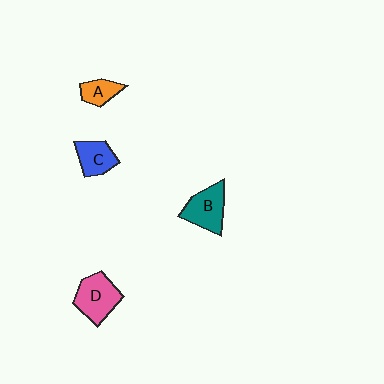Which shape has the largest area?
Shape D (pink).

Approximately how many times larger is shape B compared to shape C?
Approximately 1.3 times.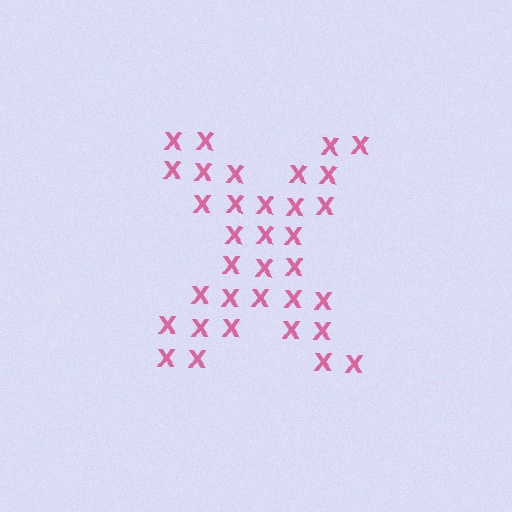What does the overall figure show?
The overall figure shows the letter X.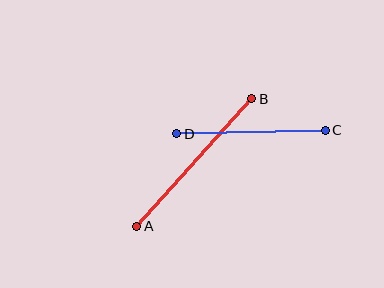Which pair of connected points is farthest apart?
Points A and B are farthest apart.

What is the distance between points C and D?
The distance is approximately 149 pixels.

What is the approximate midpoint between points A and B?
The midpoint is at approximately (194, 162) pixels.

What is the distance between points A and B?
The distance is approximately 171 pixels.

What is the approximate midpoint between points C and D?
The midpoint is at approximately (251, 132) pixels.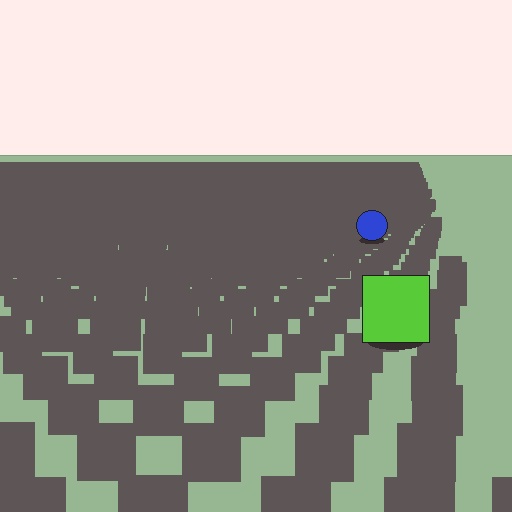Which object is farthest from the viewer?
The blue circle is farthest from the viewer. It appears smaller and the ground texture around it is denser.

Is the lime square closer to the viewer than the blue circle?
Yes. The lime square is closer — you can tell from the texture gradient: the ground texture is coarser near it.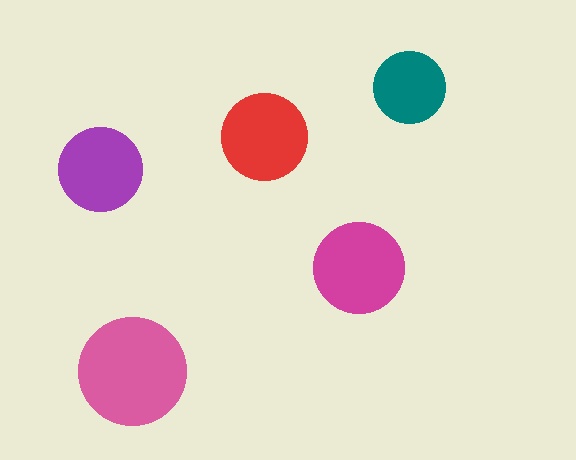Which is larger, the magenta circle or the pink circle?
The pink one.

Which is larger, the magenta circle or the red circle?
The magenta one.